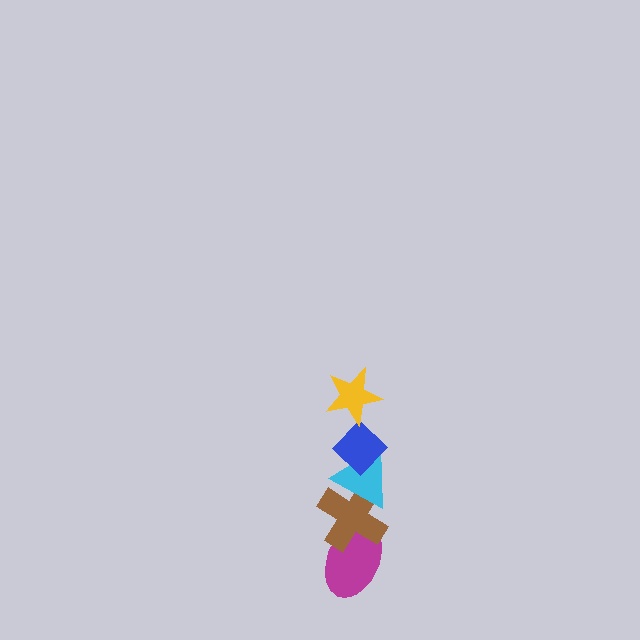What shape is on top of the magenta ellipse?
The brown cross is on top of the magenta ellipse.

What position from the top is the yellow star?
The yellow star is 1st from the top.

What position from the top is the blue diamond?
The blue diamond is 2nd from the top.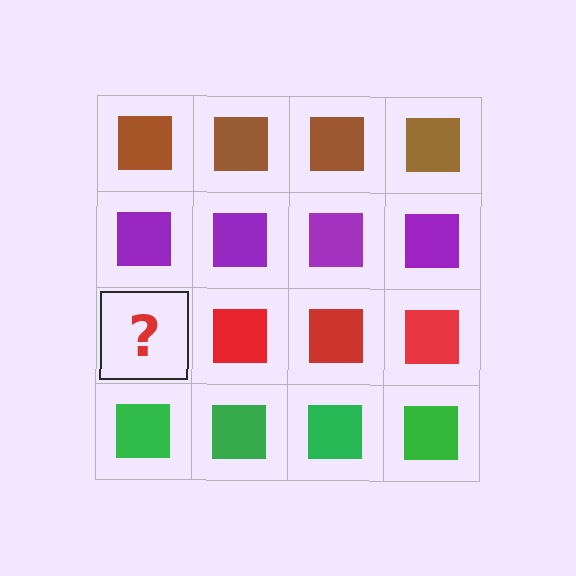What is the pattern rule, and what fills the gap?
The rule is that each row has a consistent color. The gap should be filled with a red square.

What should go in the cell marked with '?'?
The missing cell should contain a red square.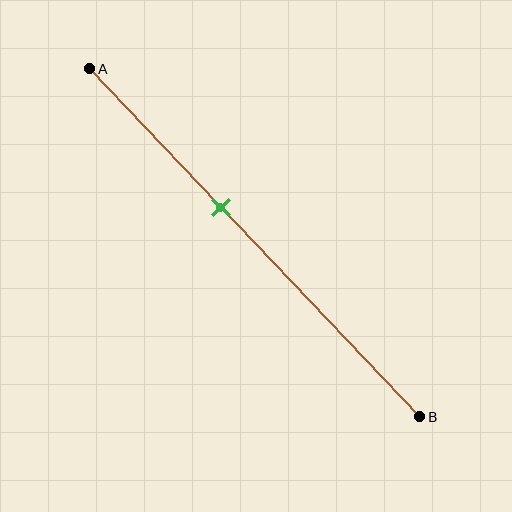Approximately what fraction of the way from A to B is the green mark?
The green mark is approximately 40% of the way from A to B.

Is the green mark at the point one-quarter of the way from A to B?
No, the mark is at about 40% from A, not at the 25% one-quarter point.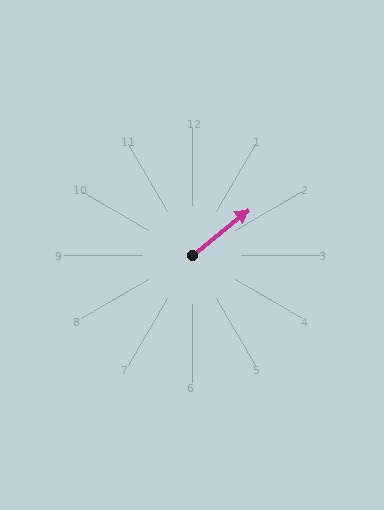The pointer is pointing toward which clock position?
Roughly 2 o'clock.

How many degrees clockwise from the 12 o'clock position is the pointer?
Approximately 51 degrees.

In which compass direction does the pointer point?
Northeast.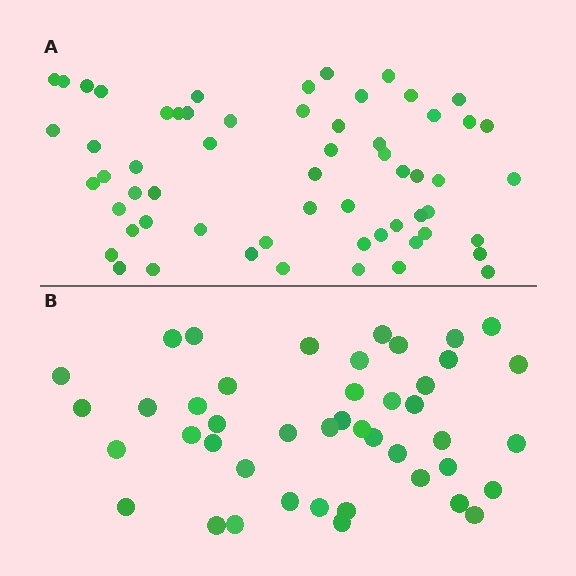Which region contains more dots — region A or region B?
Region A (the top region) has more dots.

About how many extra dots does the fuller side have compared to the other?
Region A has approximately 15 more dots than region B.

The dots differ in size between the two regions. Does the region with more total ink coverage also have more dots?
No. Region B has more total ink coverage because its dots are larger, but region A actually contains more individual dots. Total area can be misleading — the number of items is what matters here.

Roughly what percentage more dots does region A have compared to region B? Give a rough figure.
About 35% more.